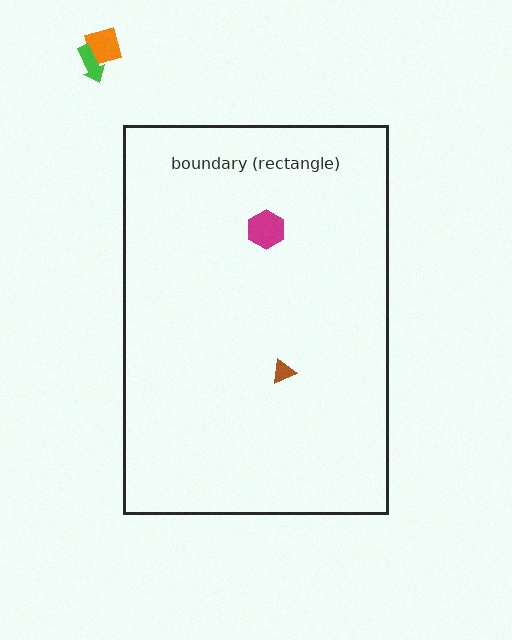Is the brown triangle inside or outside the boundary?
Inside.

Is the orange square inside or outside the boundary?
Outside.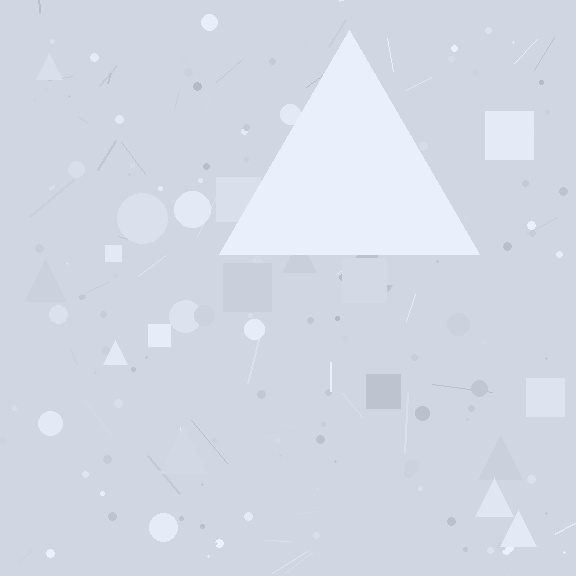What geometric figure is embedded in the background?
A triangle is embedded in the background.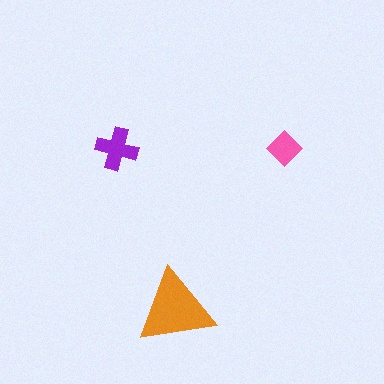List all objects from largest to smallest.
The orange triangle, the purple cross, the pink diamond.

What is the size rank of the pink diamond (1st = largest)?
3rd.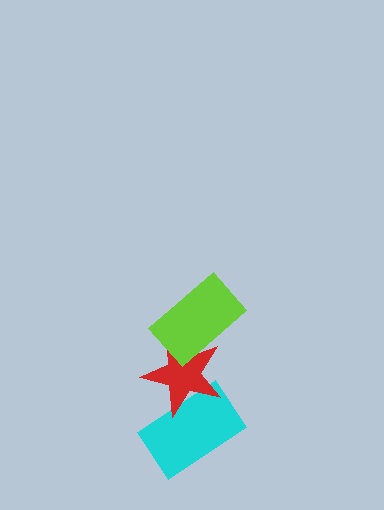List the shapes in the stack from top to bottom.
From top to bottom: the lime rectangle, the red star, the cyan rectangle.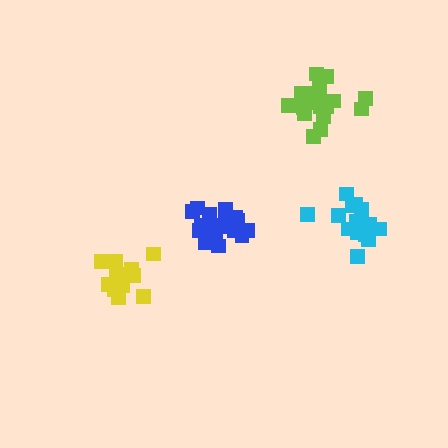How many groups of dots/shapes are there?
There are 4 groups.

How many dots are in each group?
Group 1: 19 dots, Group 2: 17 dots, Group 3: 19 dots, Group 4: 13 dots (68 total).